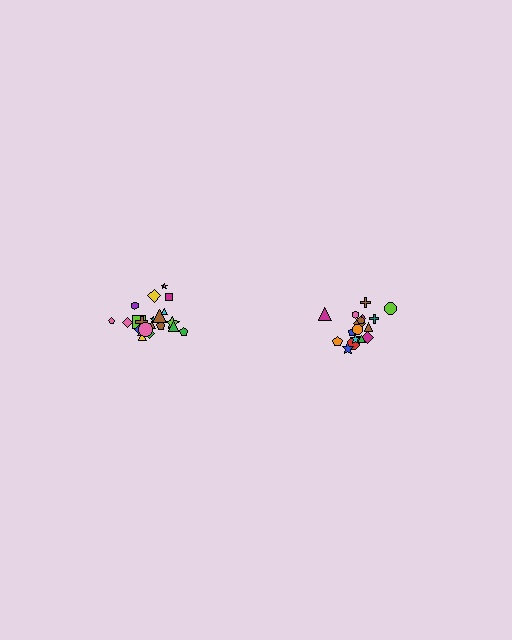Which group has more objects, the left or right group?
The left group.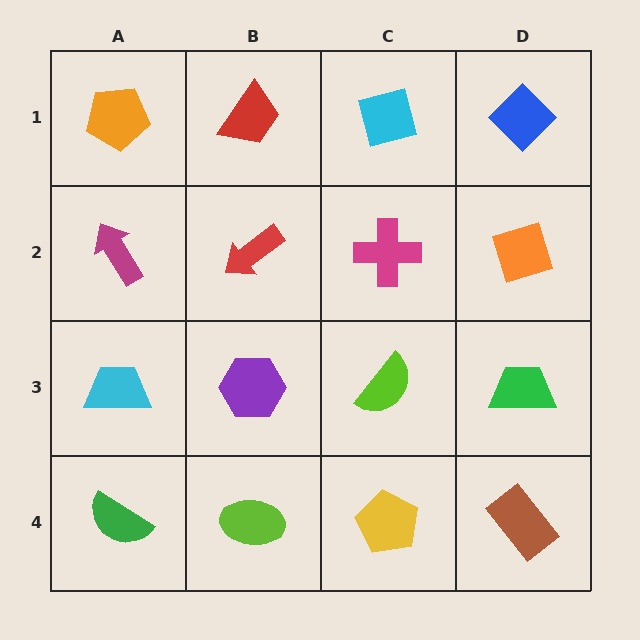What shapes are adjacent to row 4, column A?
A cyan trapezoid (row 3, column A), a lime ellipse (row 4, column B).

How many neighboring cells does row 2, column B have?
4.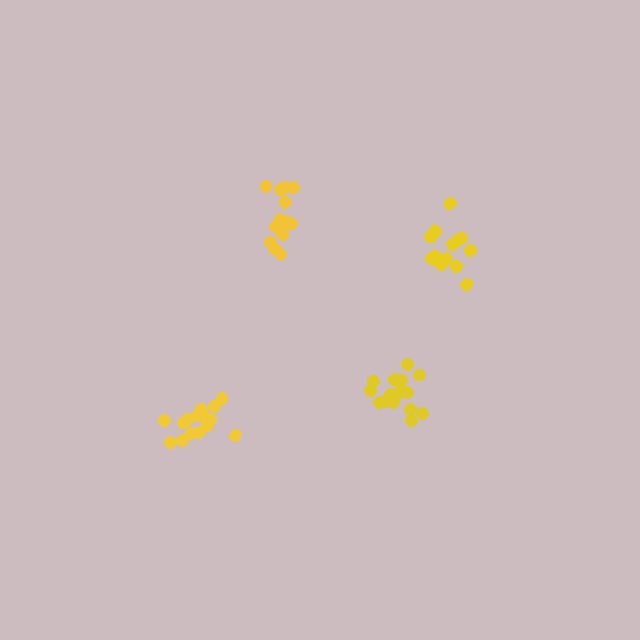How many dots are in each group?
Group 1: 16 dots, Group 2: 15 dots, Group 3: 14 dots, Group 4: 14 dots (59 total).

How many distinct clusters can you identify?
There are 4 distinct clusters.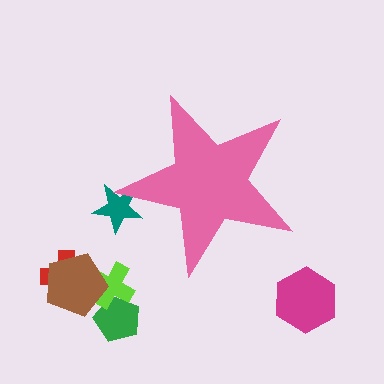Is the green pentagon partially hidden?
No, the green pentagon is fully visible.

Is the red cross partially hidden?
No, the red cross is fully visible.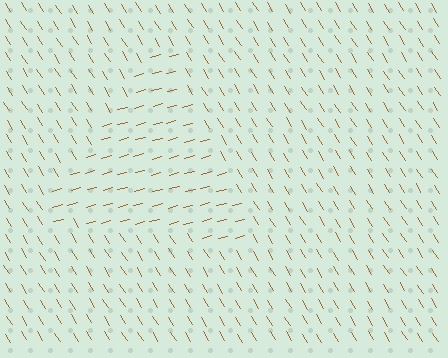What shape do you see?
I see a triangle.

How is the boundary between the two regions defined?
The boundary is defined purely by a change in line orientation (approximately 73 degrees difference). All lines are the same color and thickness.